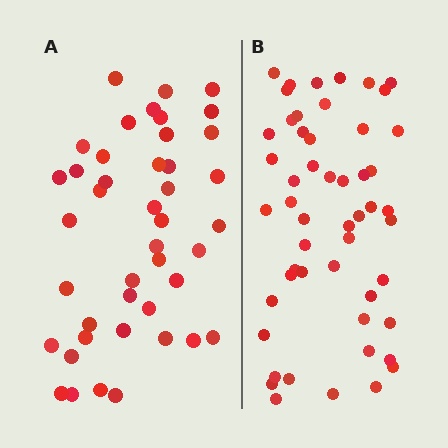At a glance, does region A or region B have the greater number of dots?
Region B (the right region) has more dots.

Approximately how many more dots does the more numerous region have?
Region B has roughly 8 or so more dots than region A.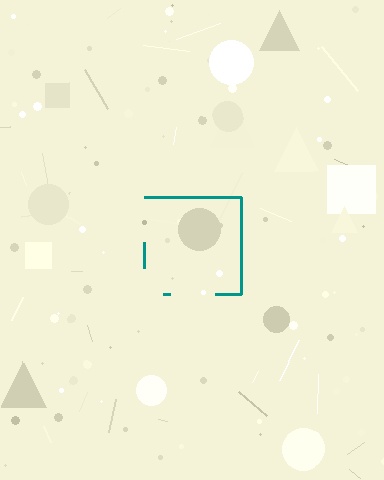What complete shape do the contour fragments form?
The contour fragments form a square.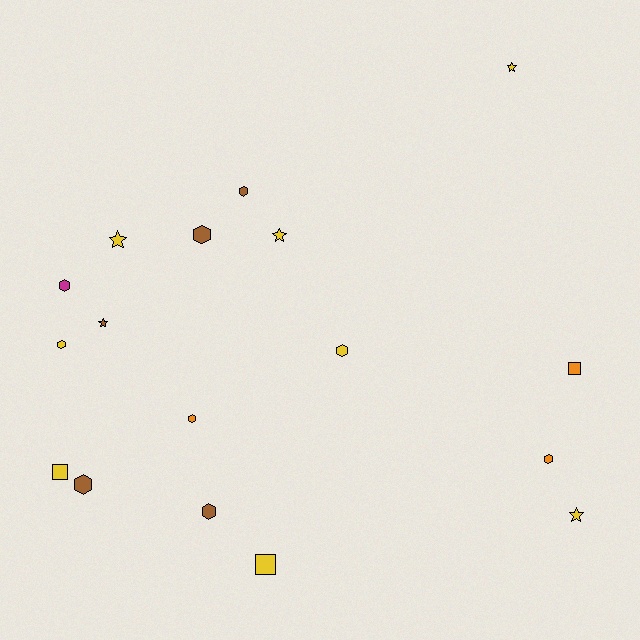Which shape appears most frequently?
Hexagon, with 9 objects.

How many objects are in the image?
There are 17 objects.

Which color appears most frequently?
Yellow, with 8 objects.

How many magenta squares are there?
There are no magenta squares.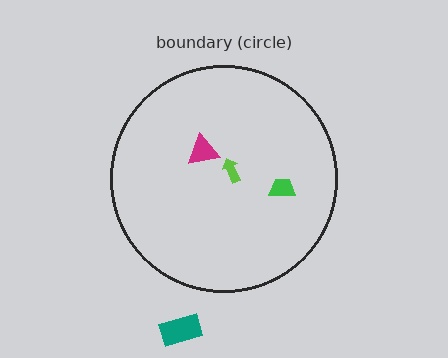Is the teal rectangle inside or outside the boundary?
Outside.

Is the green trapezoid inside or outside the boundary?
Inside.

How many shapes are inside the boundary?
3 inside, 1 outside.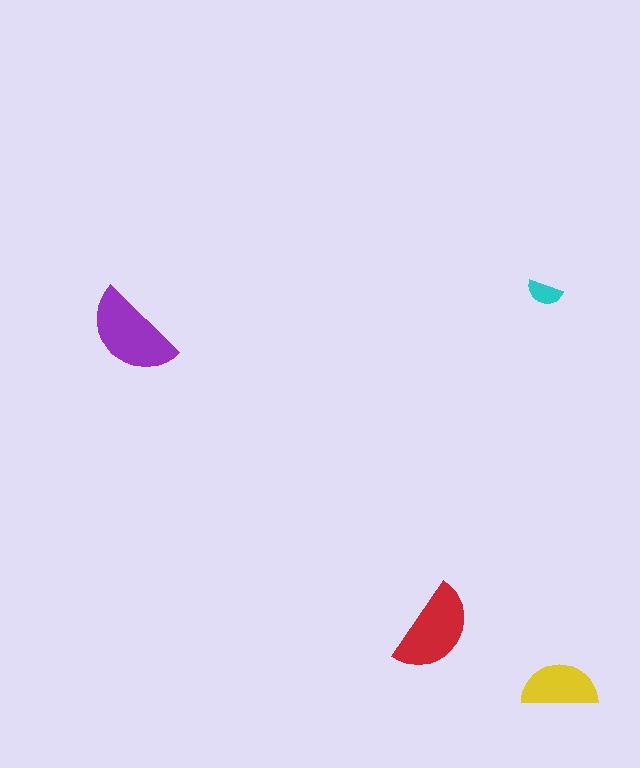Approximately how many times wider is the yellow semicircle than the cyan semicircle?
About 2 times wider.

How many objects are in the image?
There are 4 objects in the image.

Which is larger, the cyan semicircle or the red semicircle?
The red one.